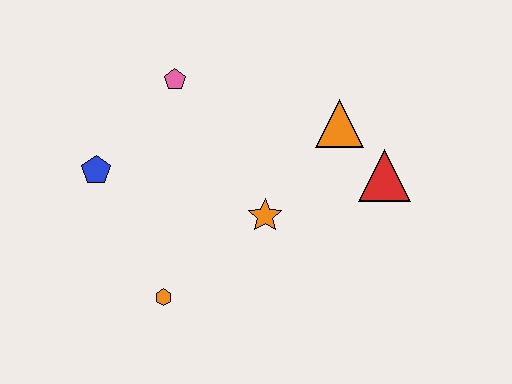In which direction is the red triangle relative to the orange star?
The red triangle is to the right of the orange star.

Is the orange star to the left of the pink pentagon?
No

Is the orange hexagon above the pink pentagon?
No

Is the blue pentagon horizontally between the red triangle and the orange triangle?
No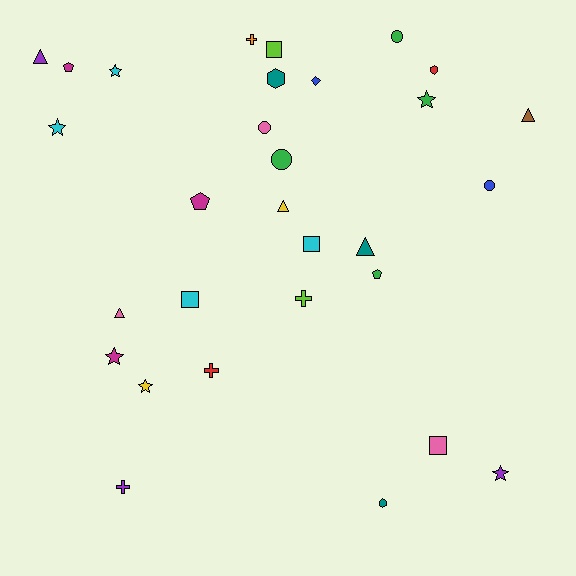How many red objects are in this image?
There are 2 red objects.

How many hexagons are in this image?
There are 3 hexagons.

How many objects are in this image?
There are 30 objects.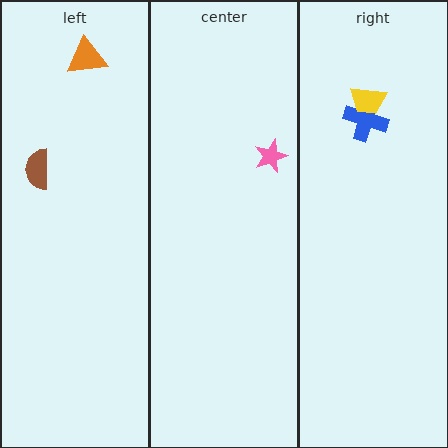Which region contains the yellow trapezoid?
The right region.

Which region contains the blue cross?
The right region.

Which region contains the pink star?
The center region.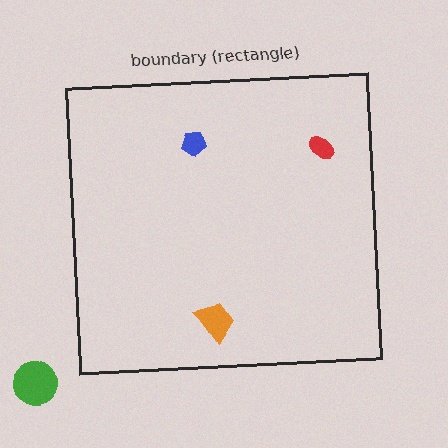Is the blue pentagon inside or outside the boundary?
Inside.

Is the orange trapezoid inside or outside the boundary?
Inside.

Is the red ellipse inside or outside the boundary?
Inside.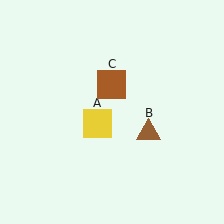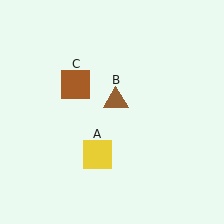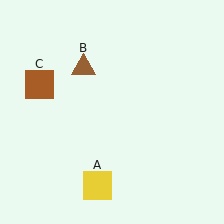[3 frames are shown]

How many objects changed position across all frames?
3 objects changed position: yellow square (object A), brown triangle (object B), brown square (object C).